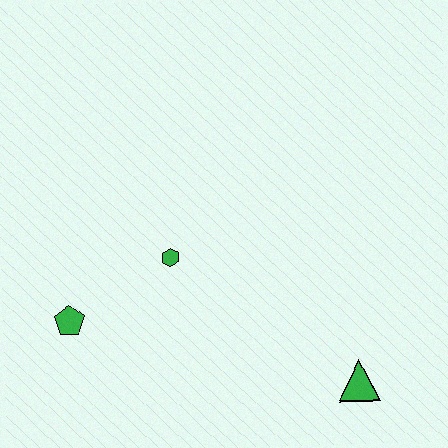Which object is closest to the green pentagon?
The green hexagon is closest to the green pentagon.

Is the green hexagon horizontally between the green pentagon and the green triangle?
Yes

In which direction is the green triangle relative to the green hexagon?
The green triangle is to the right of the green hexagon.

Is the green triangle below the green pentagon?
Yes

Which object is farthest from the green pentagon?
The green triangle is farthest from the green pentagon.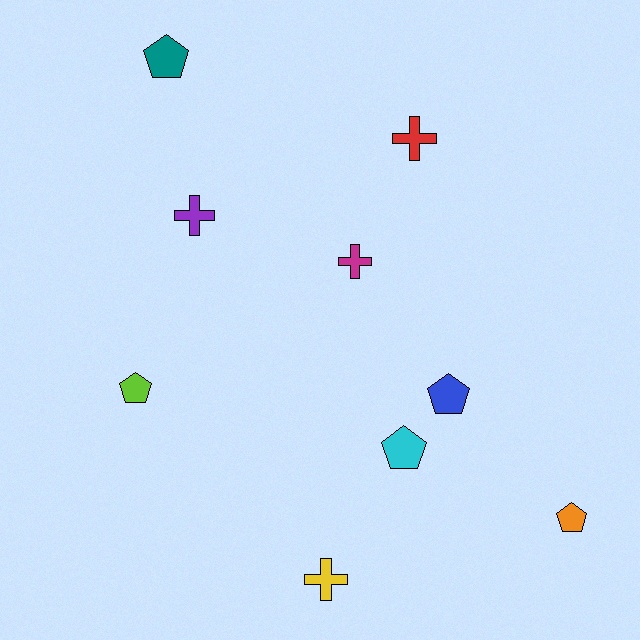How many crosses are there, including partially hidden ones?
There are 4 crosses.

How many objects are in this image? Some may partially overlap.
There are 9 objects.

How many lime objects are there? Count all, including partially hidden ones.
There is 1 lime object.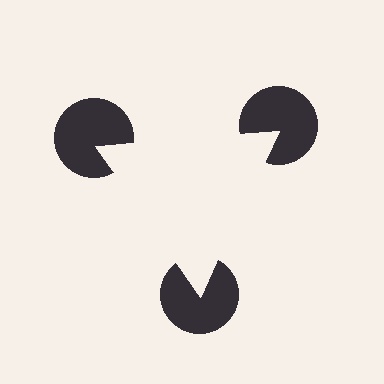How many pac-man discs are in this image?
There are 3 — one at each vertex of the illusory triangle.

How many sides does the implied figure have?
3 sides.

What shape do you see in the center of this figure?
An illusory triangle — its edges are inferred from the aligned wedge cuts in the pac-man discs, not physically drawn.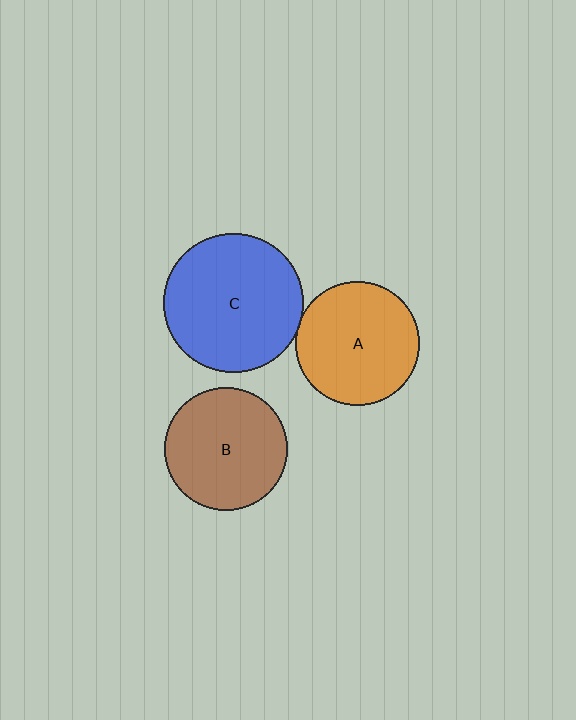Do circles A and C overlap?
Yes.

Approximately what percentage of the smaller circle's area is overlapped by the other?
Approximately 5%.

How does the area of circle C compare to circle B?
Approximately 1.3 times.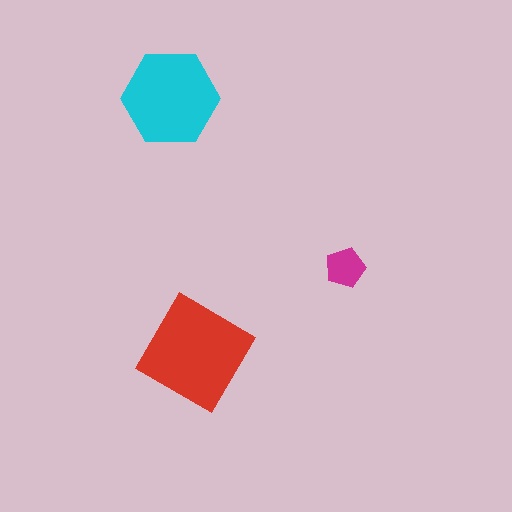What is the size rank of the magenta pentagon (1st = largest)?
3rd.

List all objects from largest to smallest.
The red diamond, the cyan hexagon, the magenta pentagon.